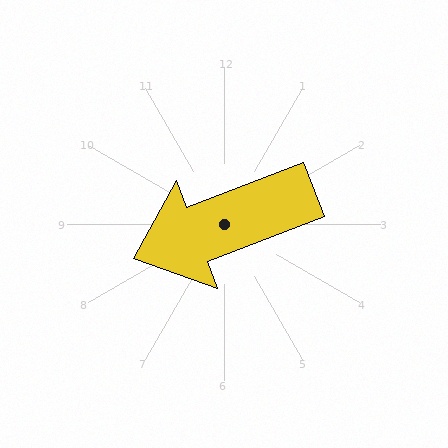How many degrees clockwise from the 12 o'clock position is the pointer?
Approximately 249 degrees.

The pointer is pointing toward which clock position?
Roughly 8 o'clock.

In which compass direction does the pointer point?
West.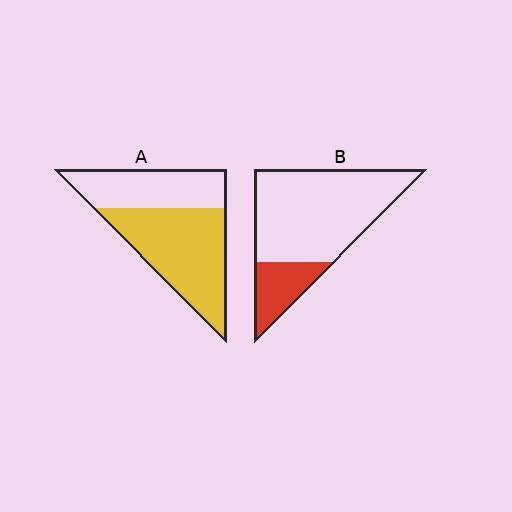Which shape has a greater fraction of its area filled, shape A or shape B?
Shape A.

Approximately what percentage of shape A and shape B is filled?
A is approximately 60% and B is approximately 20%.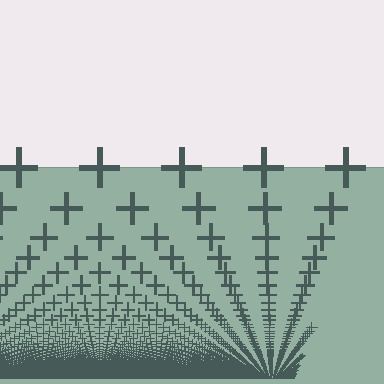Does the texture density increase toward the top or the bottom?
Density increases toward the bottom.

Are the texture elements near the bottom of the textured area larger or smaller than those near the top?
Smaller. The gradient is inverted — elements near the bottom are smaller and denser.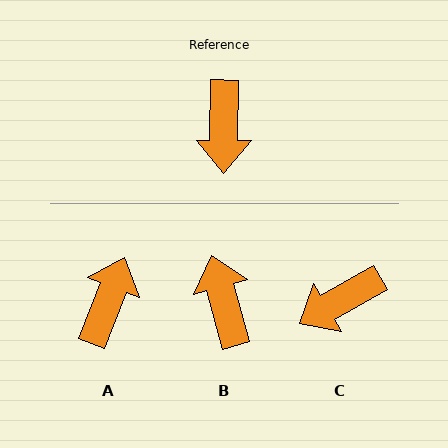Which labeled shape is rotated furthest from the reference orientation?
B, about 164 degrees away.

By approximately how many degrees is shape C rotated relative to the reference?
Approximately 60 degrees clockwise.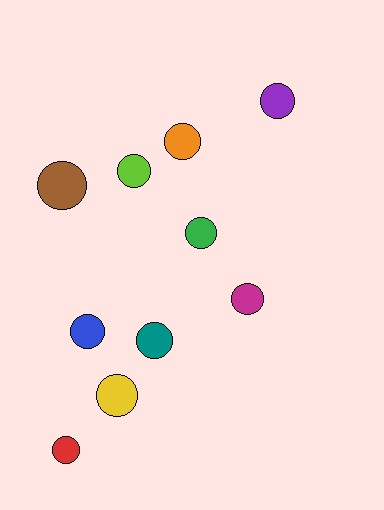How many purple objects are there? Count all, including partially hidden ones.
There is 1 purple object.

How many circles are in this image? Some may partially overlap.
There are 10 circles.